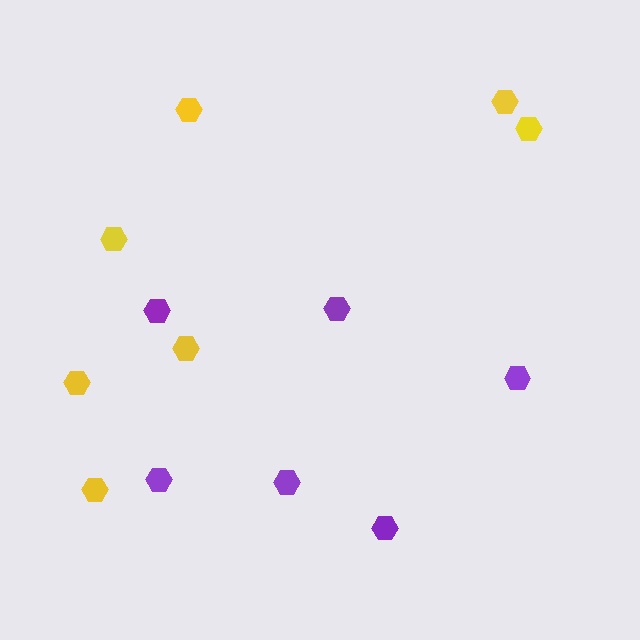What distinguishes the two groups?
There are 2 groups: one group of purple hexagons (6) and one group of yellow hexagons (7).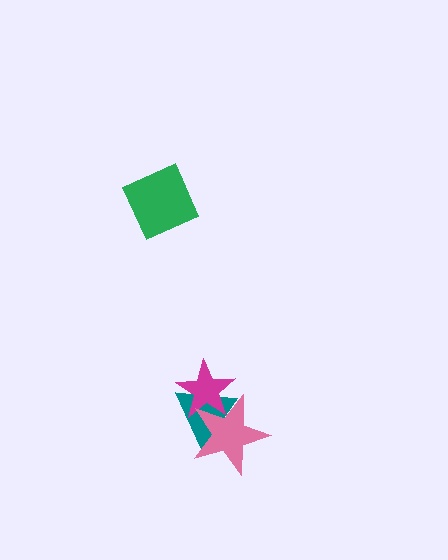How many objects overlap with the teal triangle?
2 objects overlap with the teal triangle.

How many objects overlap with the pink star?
2 objects overlap with the pink star.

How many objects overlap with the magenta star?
2 objects overlap with the magenta star.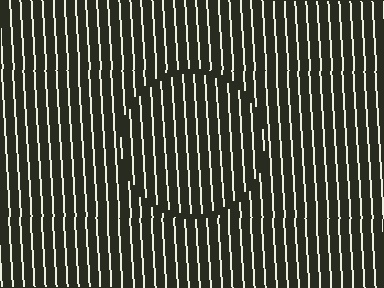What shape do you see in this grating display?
An illusory circle. The interior of the shape contains the same grating, shifted by half a period — the contour is defined by the phase discontinuity where line-ends from the inner and outer gratings abut.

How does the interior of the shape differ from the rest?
The interior of the shape contains the same grating, shifted by half a period — the contour is defined by the phase discontinuity where line-ends from the inner and outer gratings abut.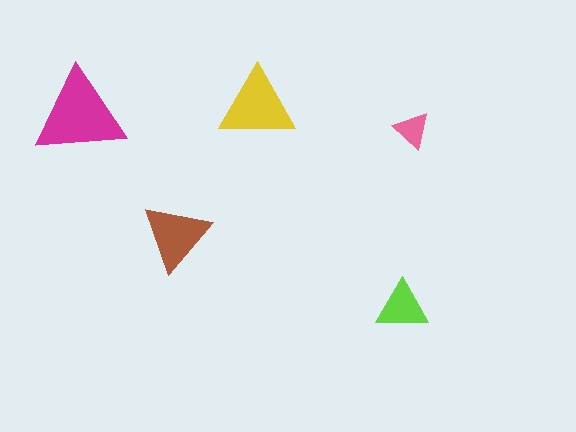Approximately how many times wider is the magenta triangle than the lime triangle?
About 1.5 times wider.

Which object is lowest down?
The lime triangle is bottommost.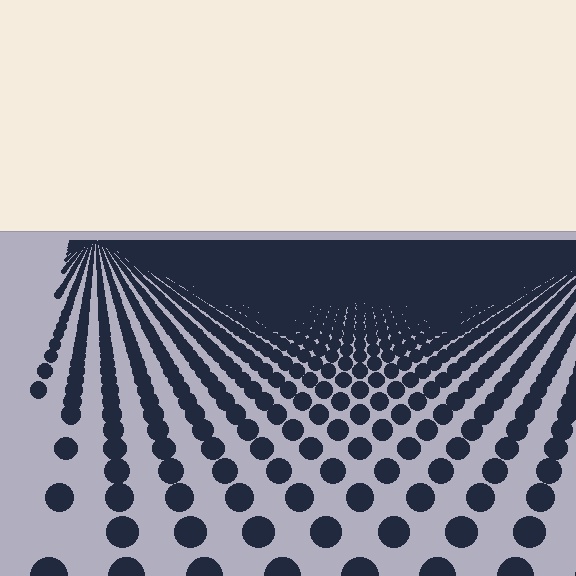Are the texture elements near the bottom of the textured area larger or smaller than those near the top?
Larger. Near the bottom, elements are closer to the viewer and appear at a bigger on-screen size.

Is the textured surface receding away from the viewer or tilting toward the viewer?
The surface is receding away from the viewer. Texture elements get smaller and denser toward the top.